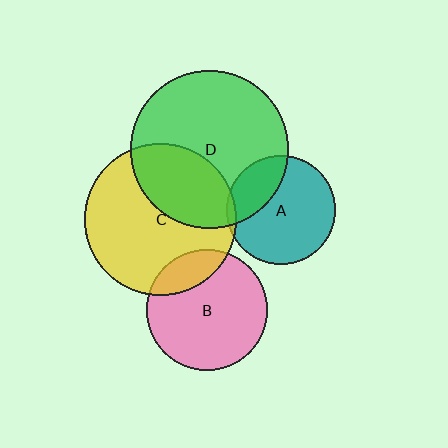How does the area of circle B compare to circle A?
Approximately 1.2 times.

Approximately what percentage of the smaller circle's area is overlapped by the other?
Approximately 5%.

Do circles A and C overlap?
Yes.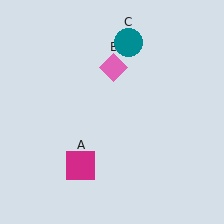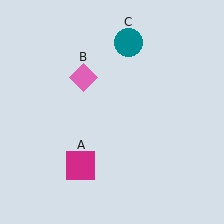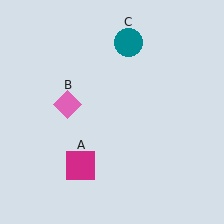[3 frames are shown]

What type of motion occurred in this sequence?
The pink diamond (object B) rotated counterclockwise around the center of the scene.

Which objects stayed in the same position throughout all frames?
Magenta square (object A) and teal circle (object C) remained stationary.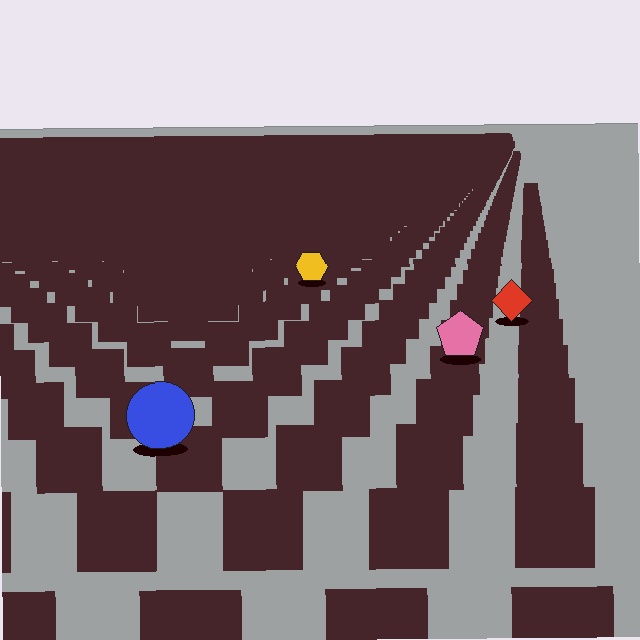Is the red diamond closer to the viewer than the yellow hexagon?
Yes. The red diamond is closer — you can tell from the texture gradient: the ground texture is coarser near it.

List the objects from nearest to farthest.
From nearest to farthest: the blue circle, the pink pentagon, the red diamond, the yellow hexagon.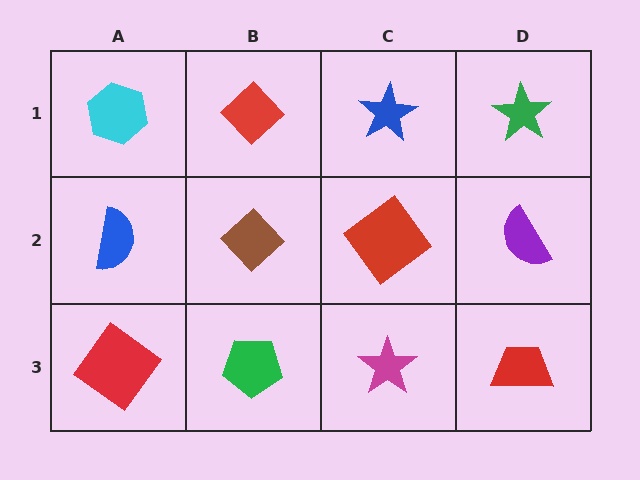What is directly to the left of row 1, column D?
A blue star.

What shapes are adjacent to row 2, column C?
A blue star (row 1, column C), a magenta star (row 3, column C), a brown diamond (row 2, column B), a purple semicircle (row 2, column D).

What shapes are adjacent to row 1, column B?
A brown diamond (row 2, column B), a cyan hexagon (row 1, column A), a blue star (row 1, column C).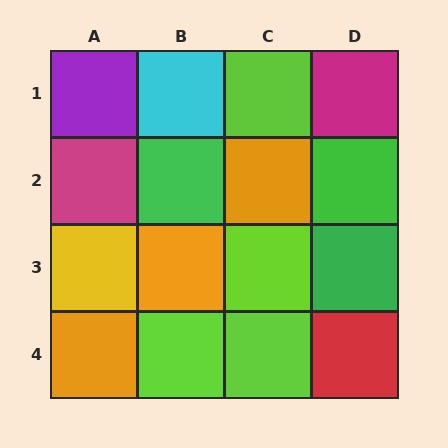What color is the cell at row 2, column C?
Orange.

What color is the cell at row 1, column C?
Lime.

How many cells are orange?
3 cells are orange.